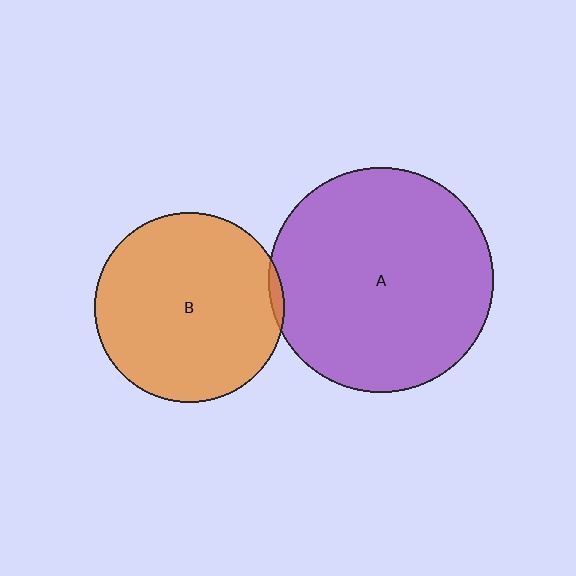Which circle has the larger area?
Circle A (purple).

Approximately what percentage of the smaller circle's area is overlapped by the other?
Approximately 5%.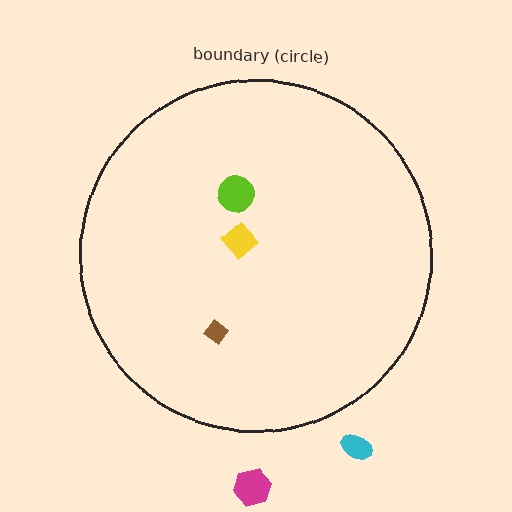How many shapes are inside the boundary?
3 inside, 2 outside.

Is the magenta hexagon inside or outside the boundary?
Outside.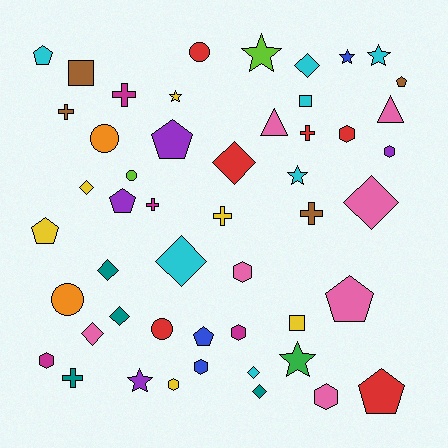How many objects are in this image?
There are 50 objects.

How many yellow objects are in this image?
There are 6 yellow objects.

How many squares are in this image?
There are 3 squares.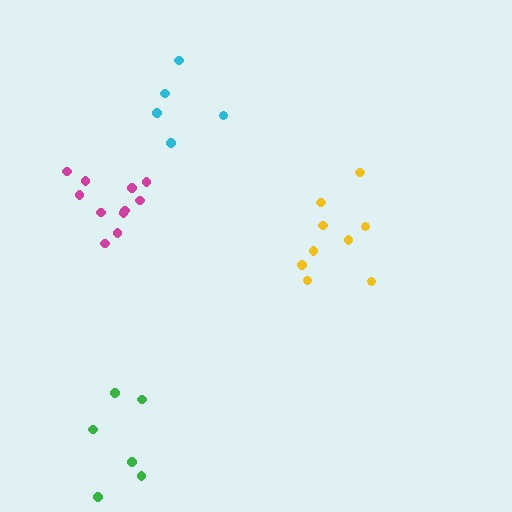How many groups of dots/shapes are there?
There are 4 groups.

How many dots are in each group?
Group 1: 5 dots, Group 2: 9 dots, Group 3: 11 dots, Group 4: 6 dots (31 total).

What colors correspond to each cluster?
The clusters are colored: cyan, yellow, magenta, green.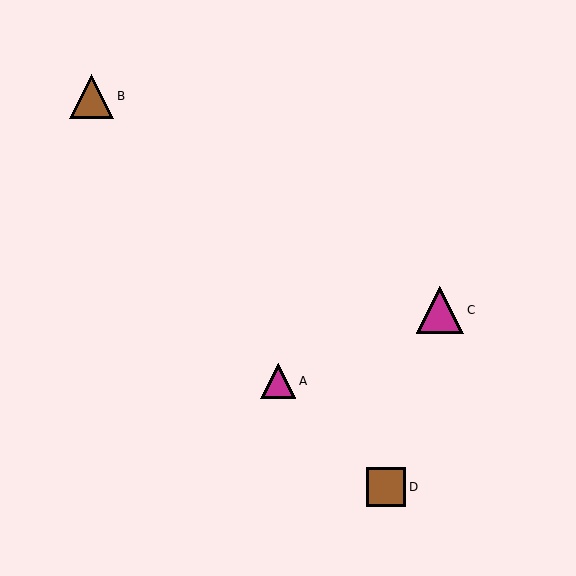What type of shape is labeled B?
Shape B is a brown triangle.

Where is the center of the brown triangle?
The center of the brown triangle is at (92, 96).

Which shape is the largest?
The magenta triangle (labeled C) is the largest.